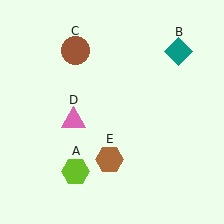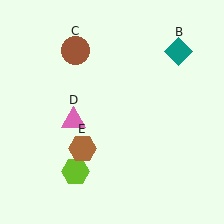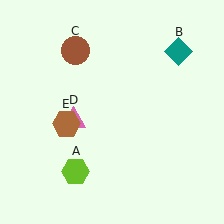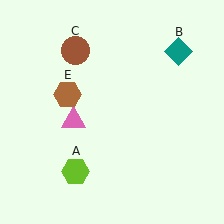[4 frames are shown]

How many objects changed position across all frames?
1 object changed position: brown hexagon (object E).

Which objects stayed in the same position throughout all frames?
Lime hexagon (object A) and teal diamond (object B) and brown circle (object C) and pink triangle (object D) remained stationary.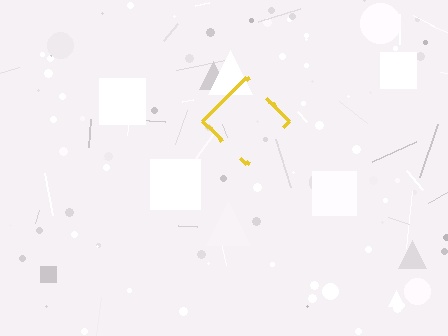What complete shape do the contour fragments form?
The contour fragments form a diamond.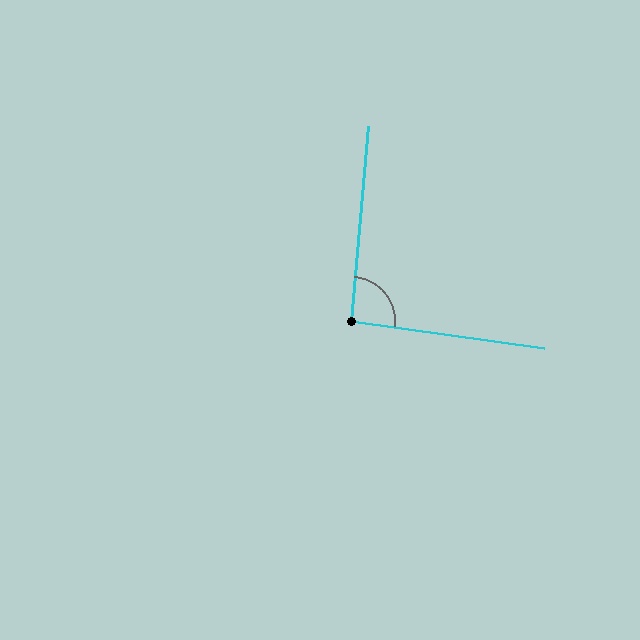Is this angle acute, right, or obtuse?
It is approximately a right angle.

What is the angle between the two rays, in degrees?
Approximately 93 degrees.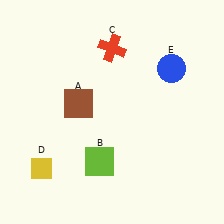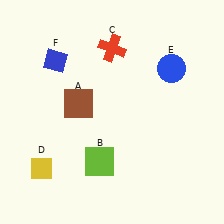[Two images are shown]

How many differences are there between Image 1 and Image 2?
There is 1 difference between the two images.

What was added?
A blue diamond (F) was added in Image 2.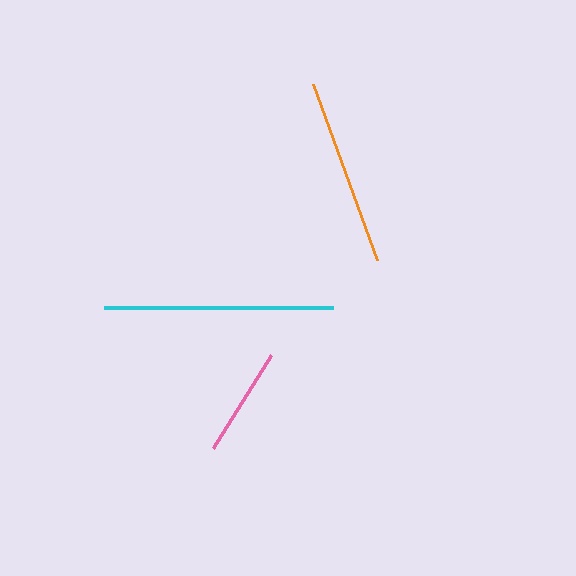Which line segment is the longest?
The cyan line is the longest at approximately 229 pixels.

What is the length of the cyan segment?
The cyan segment is approximately 229 pixels long.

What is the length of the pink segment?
The pink segment is approximately 109 pixels long.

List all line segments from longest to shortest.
From longest to shortest: cyan, orange, pink.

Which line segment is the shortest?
The pink line is the shortest at approximately 109 pixels.